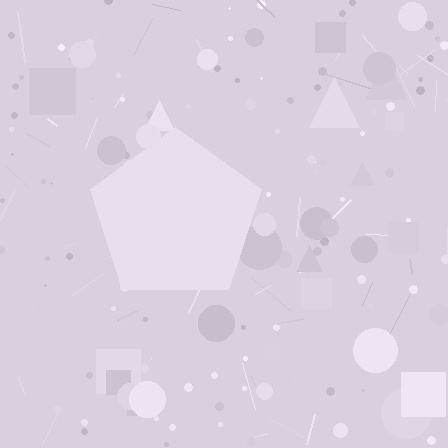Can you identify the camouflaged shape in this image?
The camouflaged shape is a pentagon.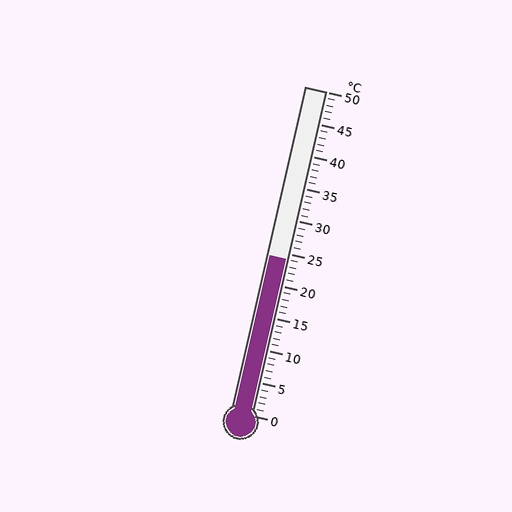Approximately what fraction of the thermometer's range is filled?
The thermometer is filled to approximately 50% of its range.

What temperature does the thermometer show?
The thermometer shows approximately 24°C.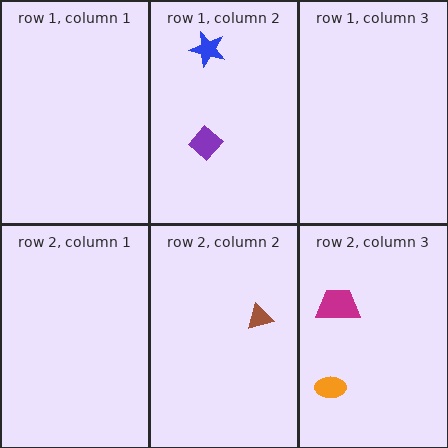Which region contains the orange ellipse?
The row 2, column 3 region.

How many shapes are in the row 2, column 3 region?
2.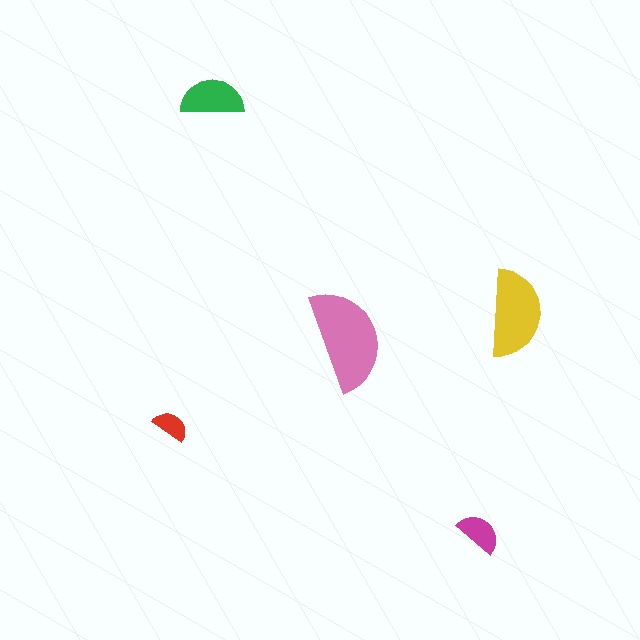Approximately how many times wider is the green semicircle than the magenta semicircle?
About 1.5 times wider.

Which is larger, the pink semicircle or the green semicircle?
The pink one.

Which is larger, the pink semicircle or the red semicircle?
The pink one.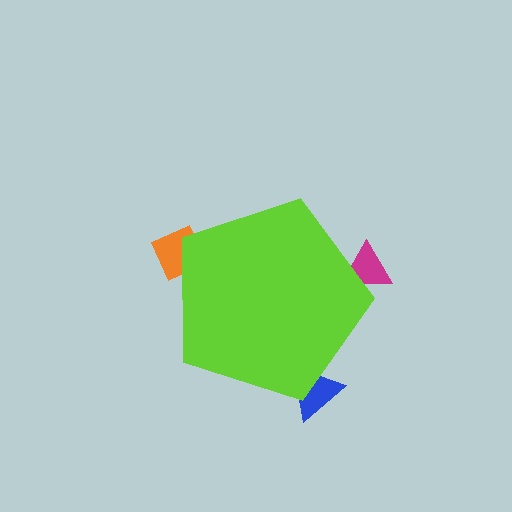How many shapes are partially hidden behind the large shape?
3 shapes are partially hidden.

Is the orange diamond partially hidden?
Yes, the orange diamond is partially hidden behind the lime pentagon.